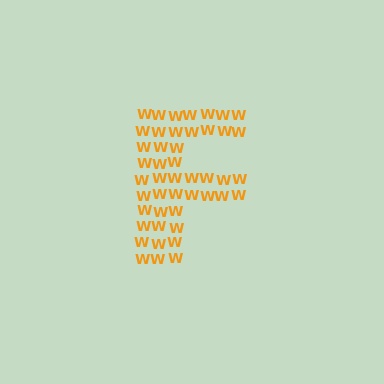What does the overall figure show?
The overall figure shows the letter F.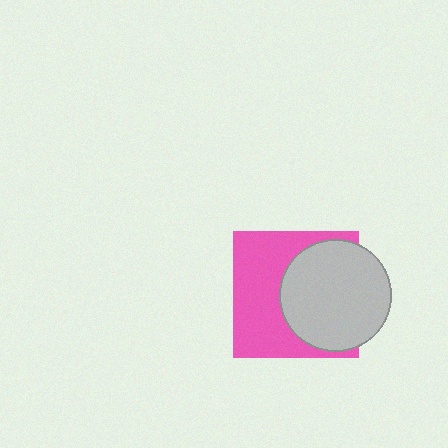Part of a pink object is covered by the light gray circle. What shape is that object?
It is a square.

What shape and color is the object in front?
The object in front is a light gray circle.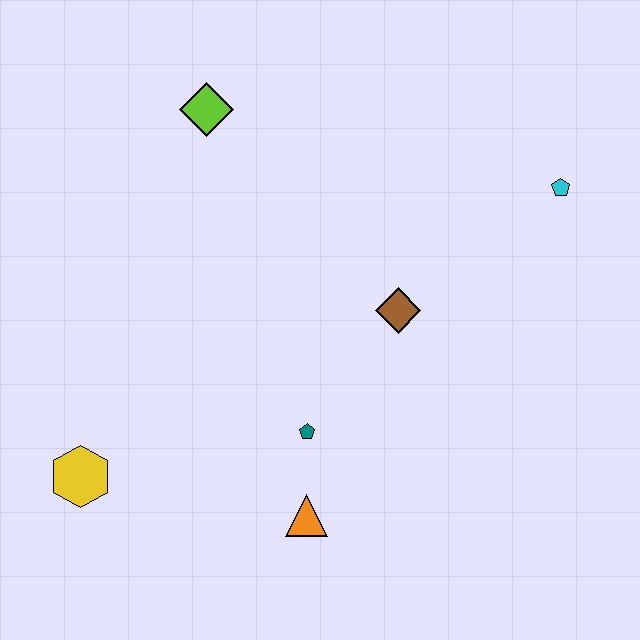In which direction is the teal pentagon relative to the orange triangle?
The teal pentagon is above the orange triangle.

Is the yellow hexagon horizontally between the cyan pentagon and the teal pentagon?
No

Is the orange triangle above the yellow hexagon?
No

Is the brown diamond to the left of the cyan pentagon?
Yes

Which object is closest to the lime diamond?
The brown diamond is closest to the lime diamond.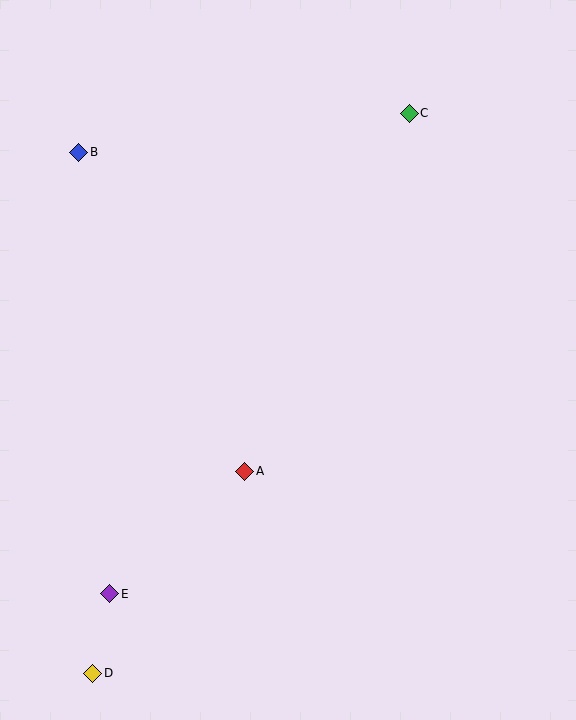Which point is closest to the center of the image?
Point A at (245, 471) is closest to the center.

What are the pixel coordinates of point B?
Point B is at (79, 152).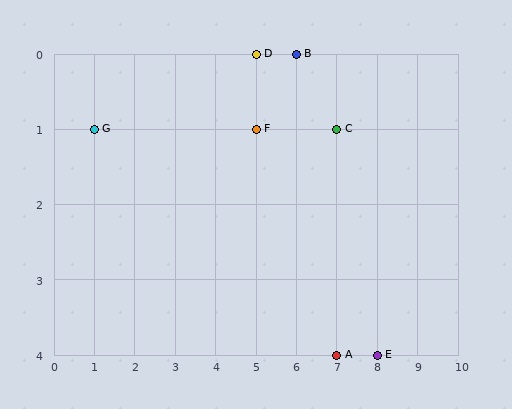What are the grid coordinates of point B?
Point B is at grid coordinates (6, 0).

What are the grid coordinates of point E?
Point E is at grid coordinates (8, 4).